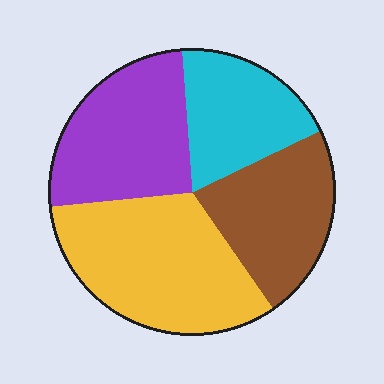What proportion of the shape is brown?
Brown covers around 20% of the shape.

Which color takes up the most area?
Yellow, at roughly 35%.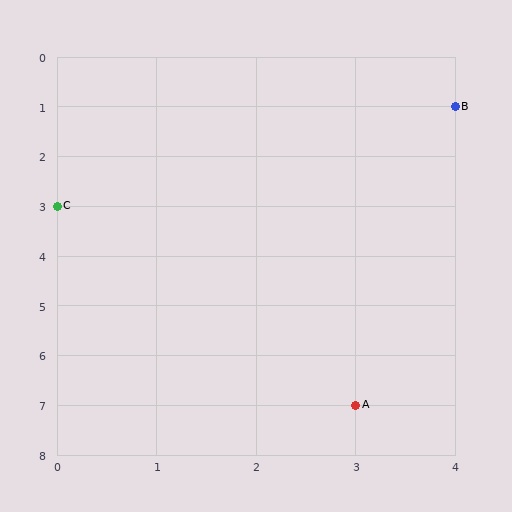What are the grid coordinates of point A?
Point A is at grid coordinates (3, 7).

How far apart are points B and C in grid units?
Points B and C are 4 columns and 2 rows apart (about 4.5 grid units diagonally).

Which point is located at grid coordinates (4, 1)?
Point B is at (4, 1).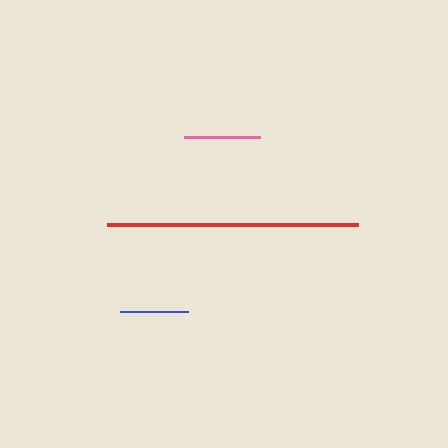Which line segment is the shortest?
The blue line is the shortest at approximately 67 pixels.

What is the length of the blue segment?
The blue segment is approximately 67 pixels long.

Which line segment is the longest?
The red line is the longest at approximately 250 pixels.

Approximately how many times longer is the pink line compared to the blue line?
The pink line is approximately 1.1 times the length of the blue line.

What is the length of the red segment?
The red segment is approximately 250 pixels long.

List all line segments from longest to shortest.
From longest to shortest: red, pink, blue.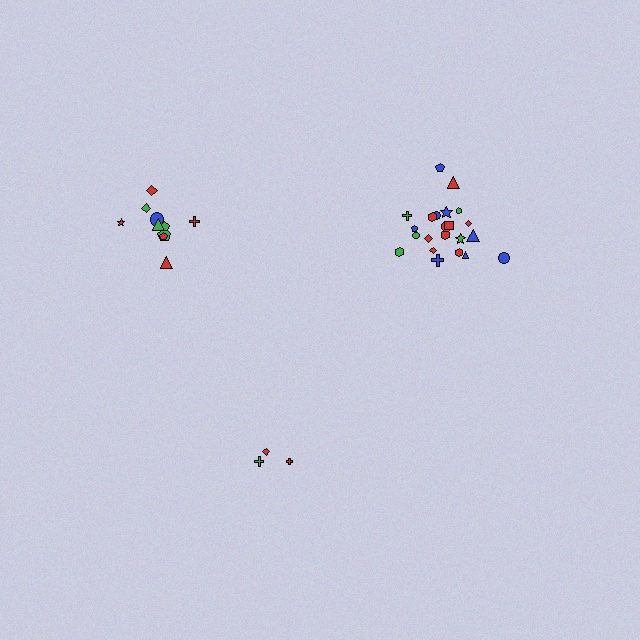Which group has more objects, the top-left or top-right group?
The top-right group.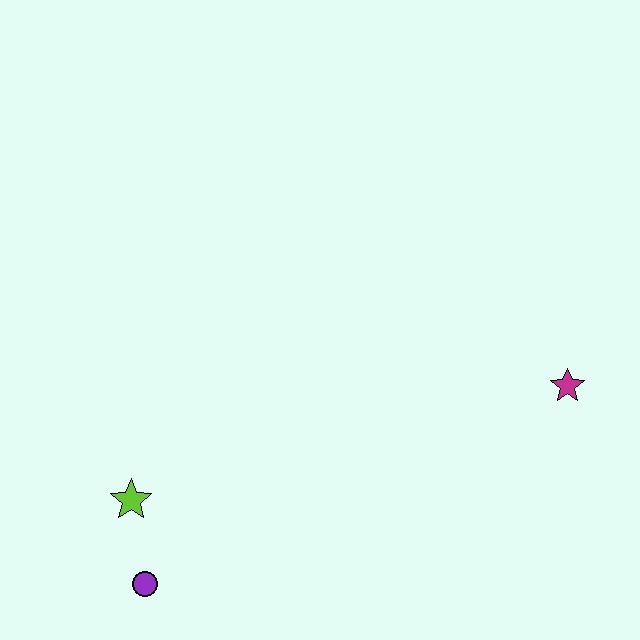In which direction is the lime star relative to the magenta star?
The lime star is to the left of the magenta star.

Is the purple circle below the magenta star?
Yes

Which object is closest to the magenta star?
The lime star is closest to the magenta star.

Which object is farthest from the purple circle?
The magenta star is farthest from the purple circle.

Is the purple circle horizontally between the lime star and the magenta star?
Yes